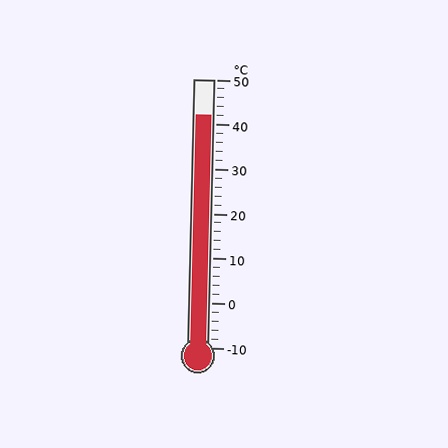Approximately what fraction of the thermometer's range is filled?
The thermometer is filled to approximately 85% of its range.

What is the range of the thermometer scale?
The thermometer scale ranges from -10°C to 50°C.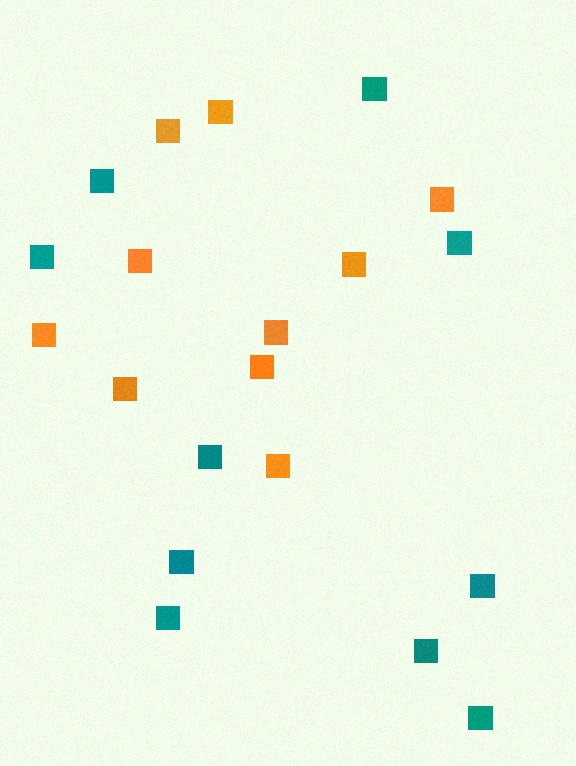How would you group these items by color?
There are 2 groups: one group of teal squares (10) and one group of orange squares (10).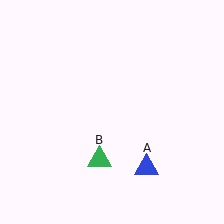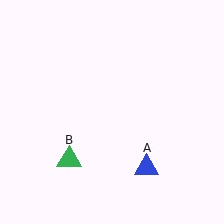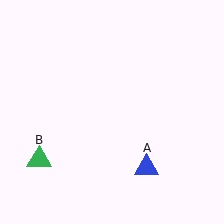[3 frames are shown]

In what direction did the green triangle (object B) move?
The green triangle (object B) moved left.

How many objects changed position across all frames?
1 object changed position: green triangle (object B).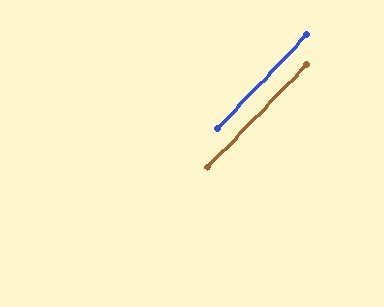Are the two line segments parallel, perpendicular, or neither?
Parallel — their directions differ by only 0.2°.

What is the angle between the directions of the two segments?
Approximately 0 degrees.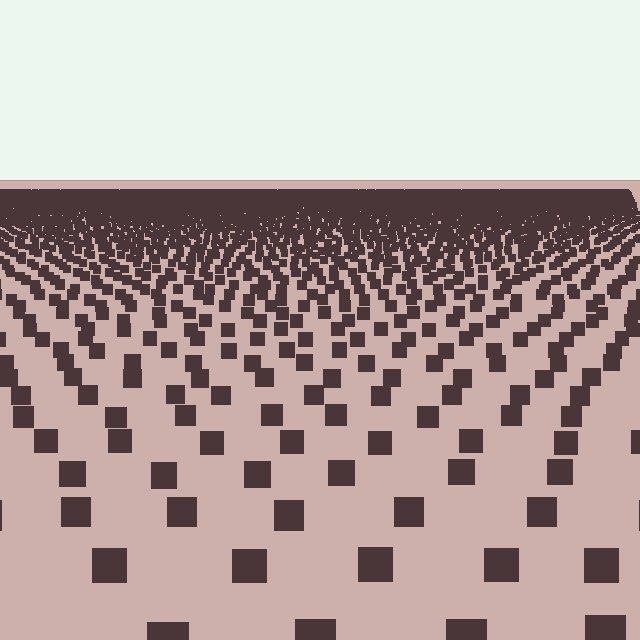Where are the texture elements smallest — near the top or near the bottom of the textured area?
Near the top.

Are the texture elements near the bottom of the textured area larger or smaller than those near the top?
Larger. Near the bottom, elements are closer to the viewer and appear at a bigger on-screen size.